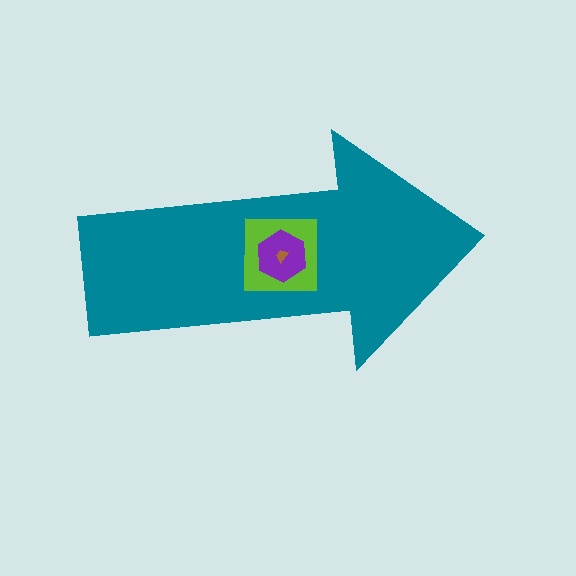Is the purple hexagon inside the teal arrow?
Yes.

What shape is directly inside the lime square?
The purple hexagon.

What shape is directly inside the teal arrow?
The lime square.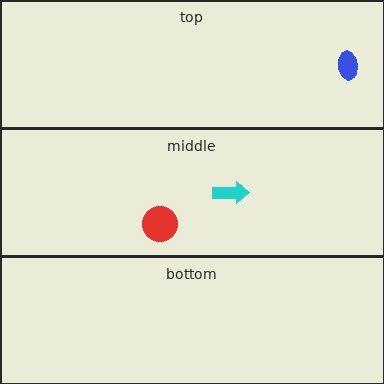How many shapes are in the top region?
1.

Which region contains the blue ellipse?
The top region.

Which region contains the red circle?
The middle region.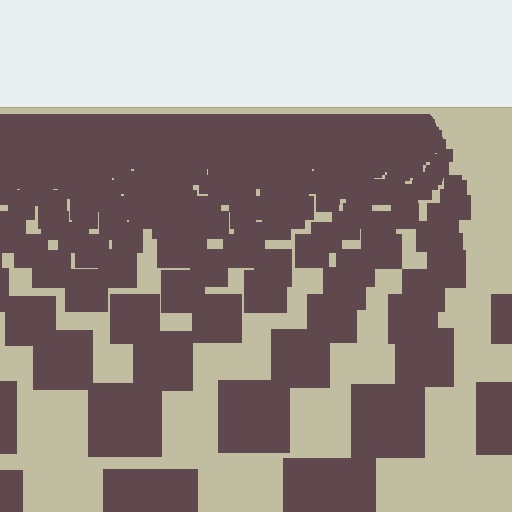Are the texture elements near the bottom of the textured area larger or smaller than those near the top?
Larger. Near the bottom, elements are closer to the viewer and appear at a bigger on-screen size.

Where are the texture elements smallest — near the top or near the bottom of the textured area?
Near the top.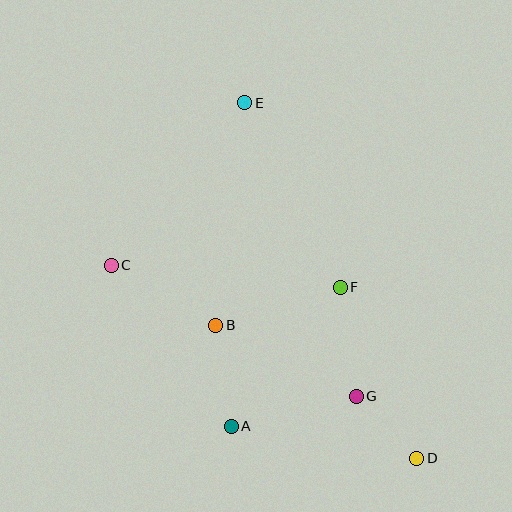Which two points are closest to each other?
Points D and G are closest to each other.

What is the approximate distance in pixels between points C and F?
The distance between C and F is approximately 230 pixels.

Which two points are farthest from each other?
Points D and E are farthest from each other.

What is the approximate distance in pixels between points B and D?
The distance between B and D is approximately 241 pixels.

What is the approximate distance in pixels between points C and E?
The distance between C and E is approximately 210 pixels.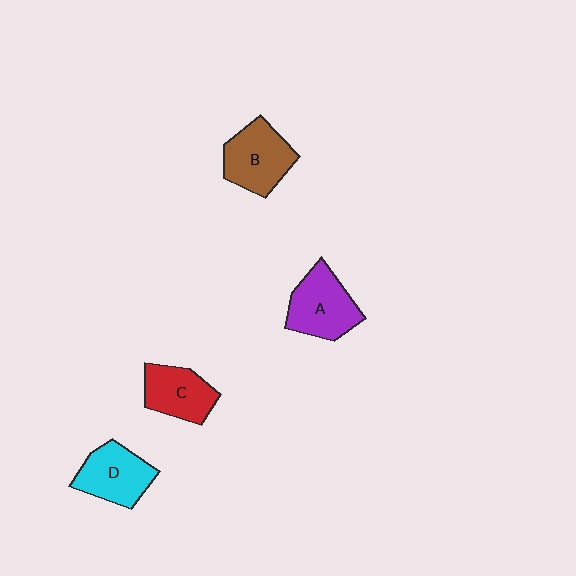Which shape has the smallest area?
Shape C (red).